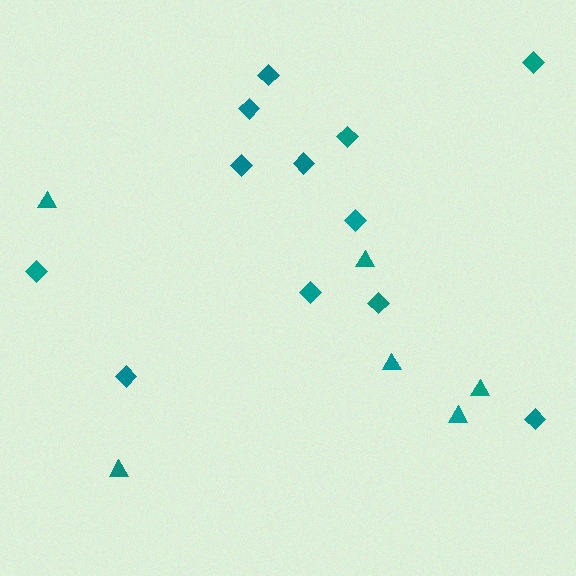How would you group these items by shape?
There are 2 groups: one group of triangles (6) and one group of diamonds (12).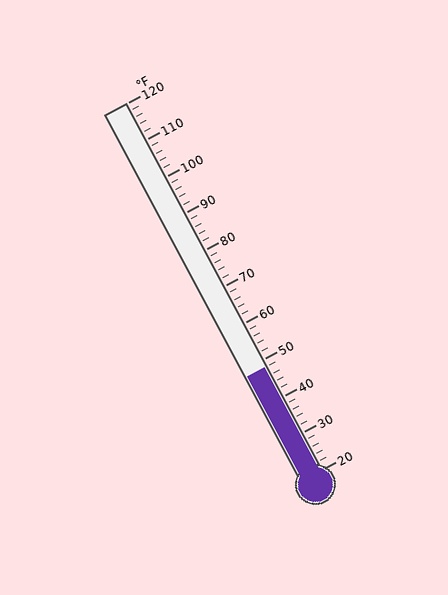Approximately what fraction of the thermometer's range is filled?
The thermometer is filled to approximately 30% of its range.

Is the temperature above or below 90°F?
The temperature is below 90°F.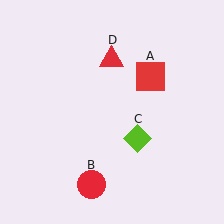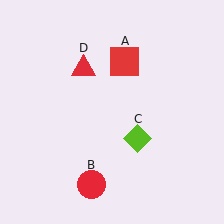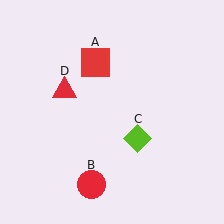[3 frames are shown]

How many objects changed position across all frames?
2 objects changed position: red square (object A), red triangle (object D).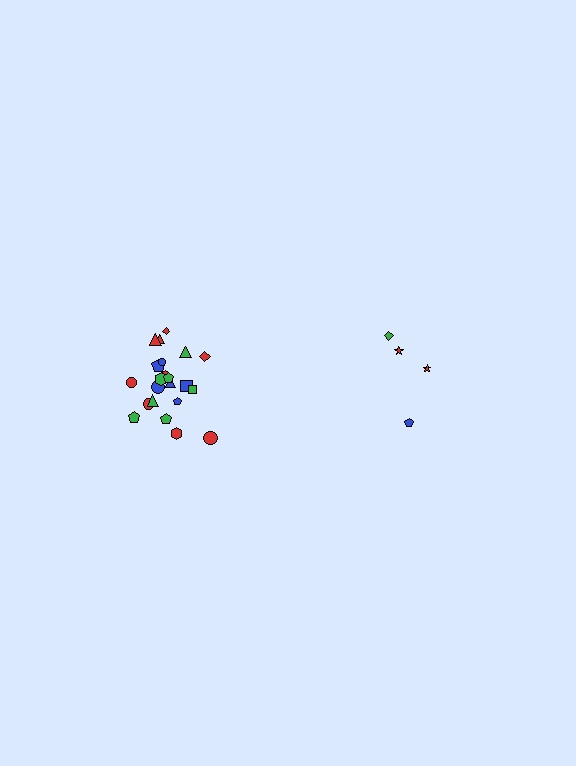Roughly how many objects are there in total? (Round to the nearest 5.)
Roughly 25 objects in total.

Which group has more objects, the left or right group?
The left group.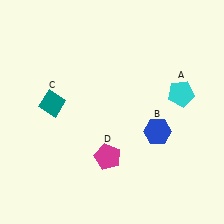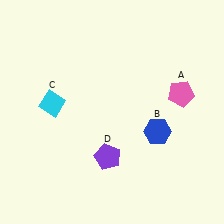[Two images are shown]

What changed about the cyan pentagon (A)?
In Image 1, A is cyan. In Image 2, it changed to pink.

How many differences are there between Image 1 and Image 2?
There are 3 differences between the two images.